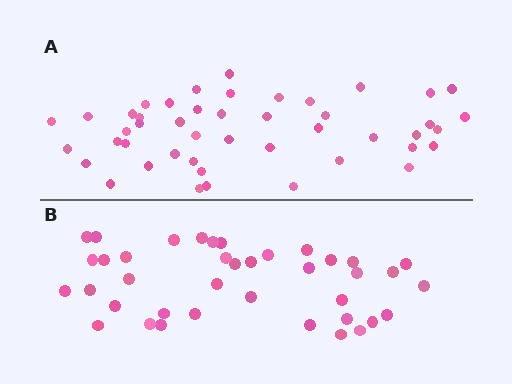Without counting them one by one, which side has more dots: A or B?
Region A (the top region) has more dots.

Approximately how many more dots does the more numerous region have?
Region A has roughly 8 or so more dots than region B.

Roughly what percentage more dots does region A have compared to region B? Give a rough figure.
About 20% more.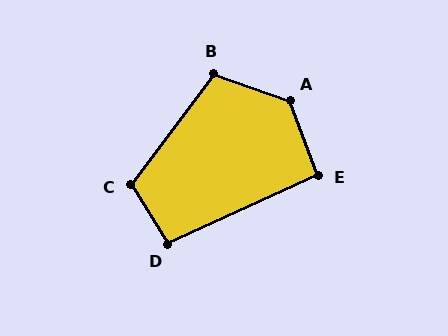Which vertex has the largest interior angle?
A, at approximately 129 degrees.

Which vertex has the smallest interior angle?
E, at approximately 94 degrees.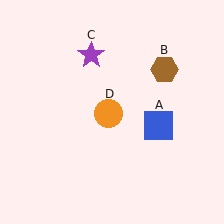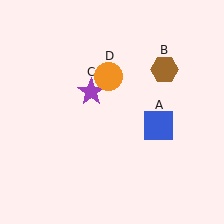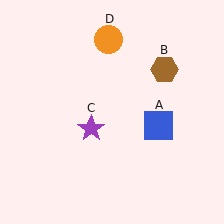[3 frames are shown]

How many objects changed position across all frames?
2 objects changed position: purple star (object C), orange circle (object D).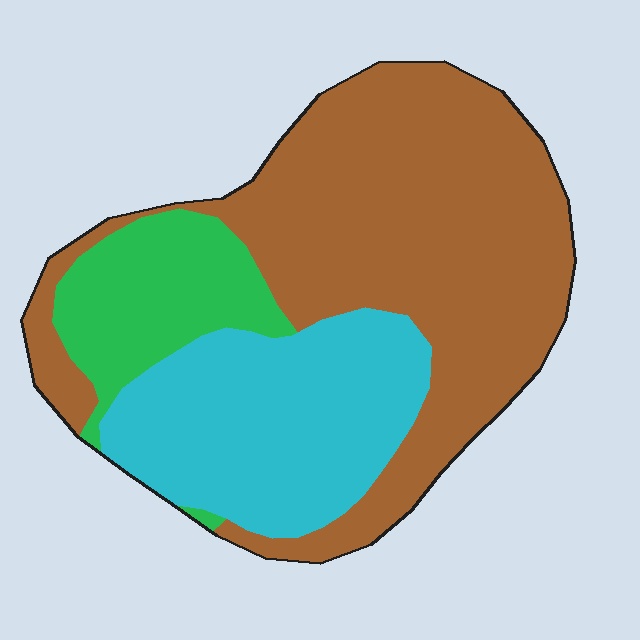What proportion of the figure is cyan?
Cyan covers 29% of the figure.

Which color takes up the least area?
Green, at roughly 15%.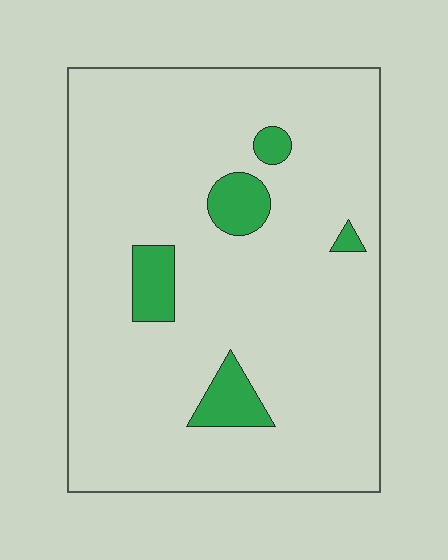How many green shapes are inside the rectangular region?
5.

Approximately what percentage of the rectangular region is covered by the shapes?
Approximately 10%.